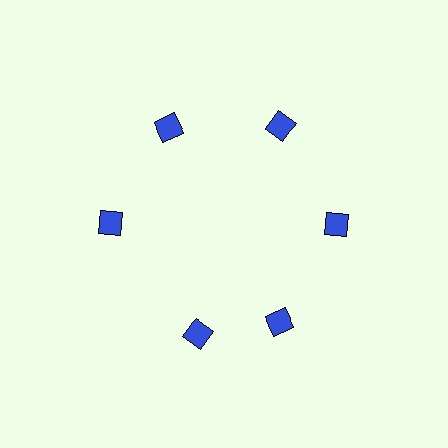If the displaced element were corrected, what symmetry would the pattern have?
It would have 6-fold rotational symmetry — the pattern would map onto itself every 60 degrees.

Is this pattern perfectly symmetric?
No. The 6 blue diamonds are arranged in a ring, but one element near the 7 o'clock position is rotated out of alignment along the ring, breaking the 6-fold rotational symmetry.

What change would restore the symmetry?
The symmetry would be restored by rotating it back into even spacing with its neighbors so that all 6 diamonds sit at equal angles and equal distance from the center.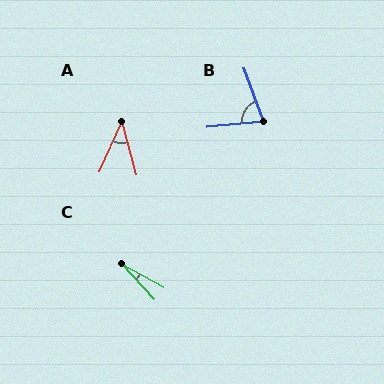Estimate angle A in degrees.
Approximately 39 degrees.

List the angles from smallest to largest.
C (19°), A (39°), B (76°).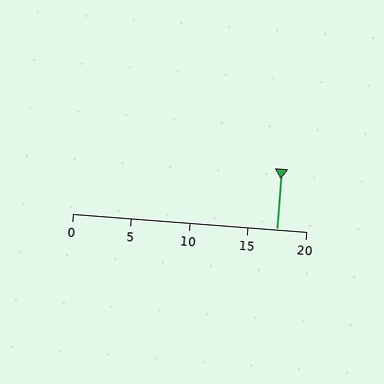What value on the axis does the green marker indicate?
The marker indicates approximately 17.5.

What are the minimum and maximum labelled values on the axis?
The axis runs from 0 to 20.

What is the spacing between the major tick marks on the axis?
The major ticks are spaced 5 apart.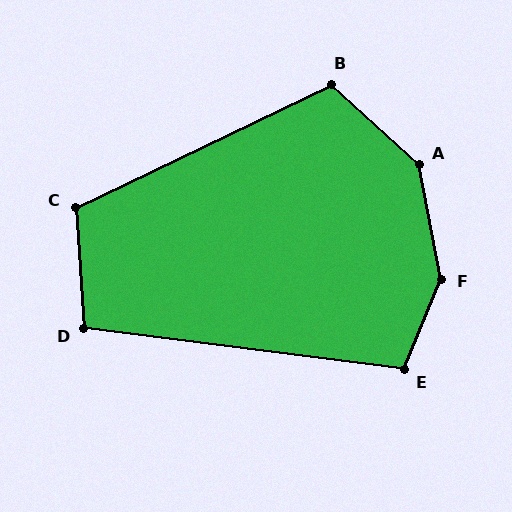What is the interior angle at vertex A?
Approximately 143 degrees (obtuse).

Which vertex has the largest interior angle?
F, at approximately 147 degrees.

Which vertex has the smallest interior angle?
D, at approximately 101 degrees.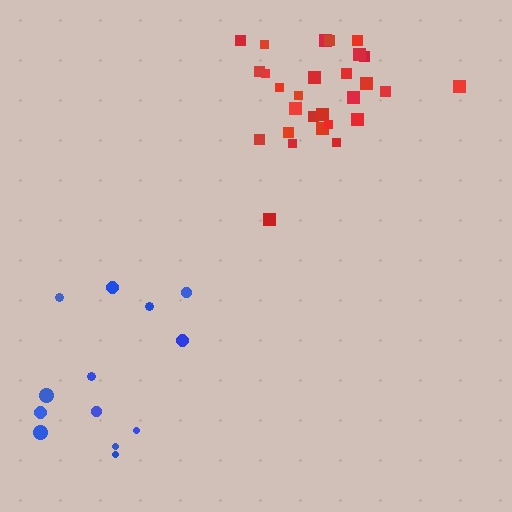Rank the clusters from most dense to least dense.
red, blue.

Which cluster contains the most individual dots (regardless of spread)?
Red (28).